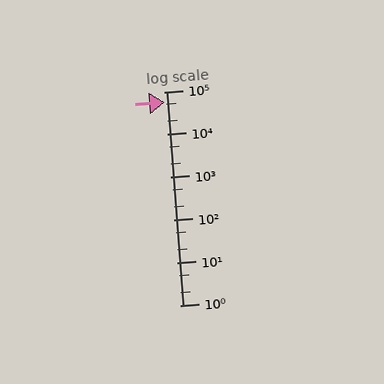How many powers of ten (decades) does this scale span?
The scale spans 5 decades, from 1 to 100000.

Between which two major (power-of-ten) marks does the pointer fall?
The pointer is between 10000 and 100000.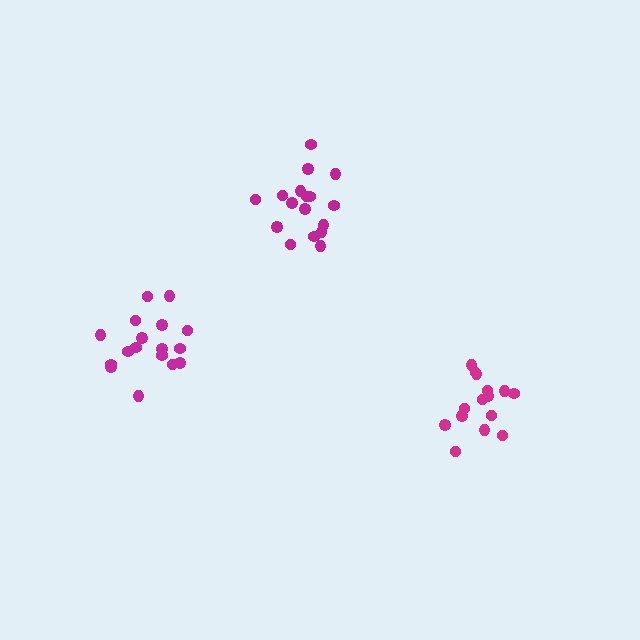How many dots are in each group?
Group 1: 17 dots, Group 2: 15 dots, Group 3: 17 dots (49 total).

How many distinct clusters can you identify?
There are 3 distinct clusters.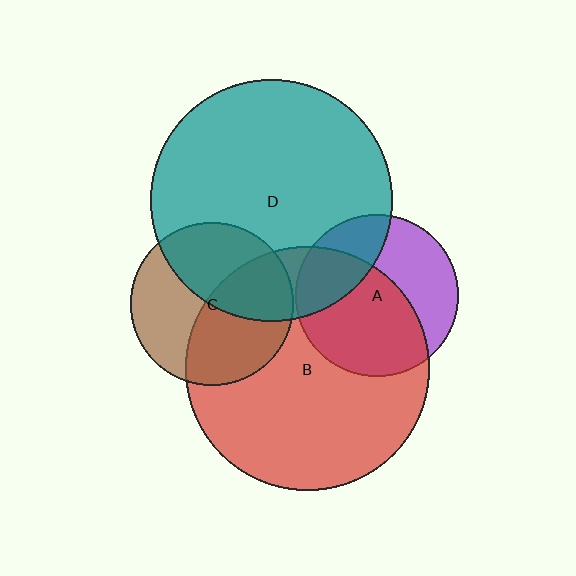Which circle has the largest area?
Circle B (red).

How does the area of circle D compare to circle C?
Approximately 2.2 times.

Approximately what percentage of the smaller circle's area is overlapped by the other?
Approximately 30%.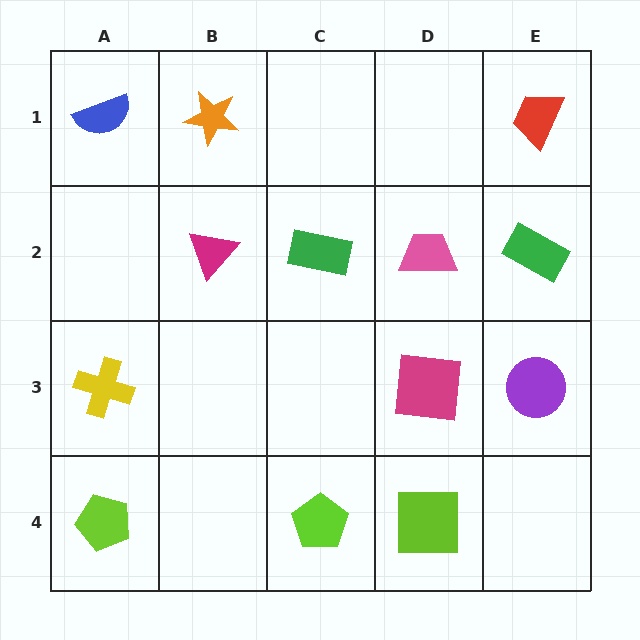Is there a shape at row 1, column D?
No, that cell is empty.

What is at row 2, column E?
A green rectangle.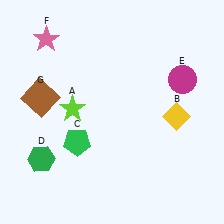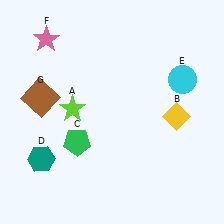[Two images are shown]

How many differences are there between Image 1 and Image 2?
There are 2 differences between the two images.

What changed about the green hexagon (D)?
In Image 1, D is green. In Image 2, it changed to teal.